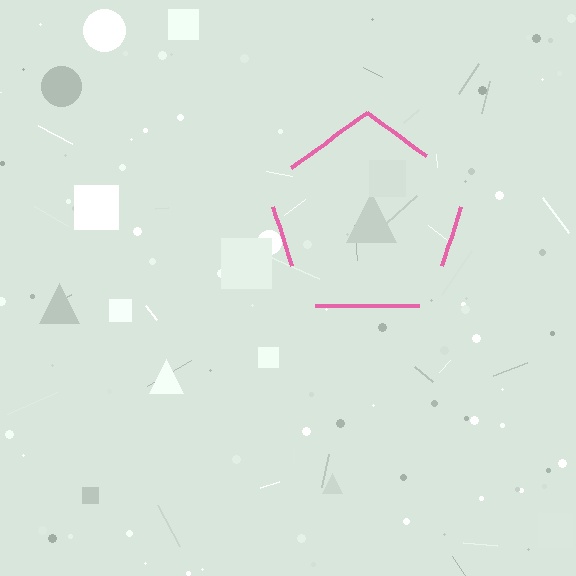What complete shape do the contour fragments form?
The contour fragments form a pentagon.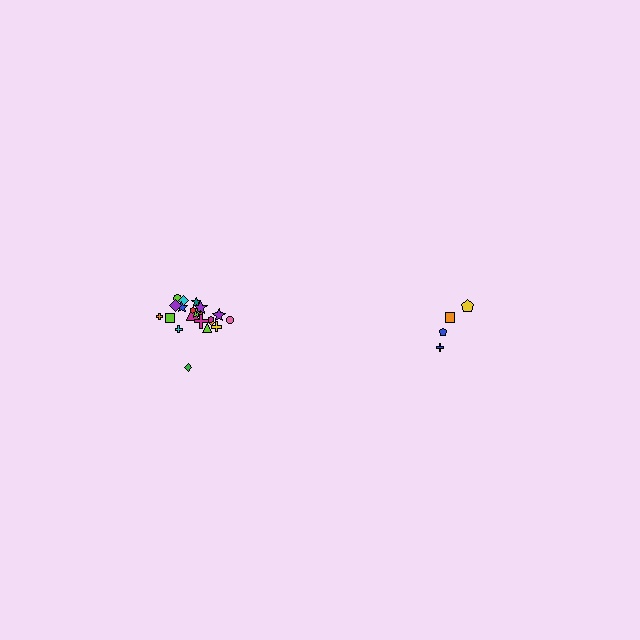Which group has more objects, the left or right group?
The left group.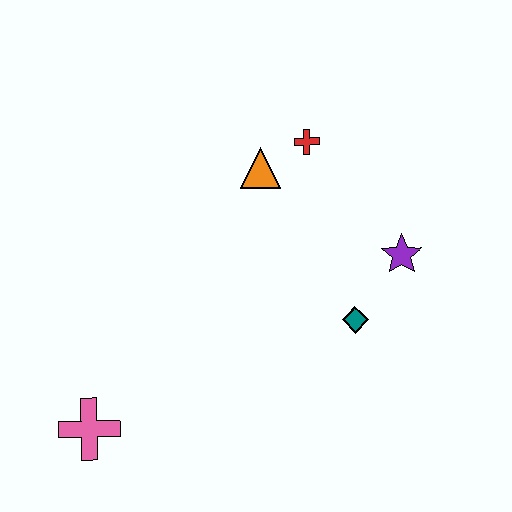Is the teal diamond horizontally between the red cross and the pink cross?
No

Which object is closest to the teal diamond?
The purple star is closest to the teal diamond.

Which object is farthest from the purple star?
The pink cross is farthest from the purple star.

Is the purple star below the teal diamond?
No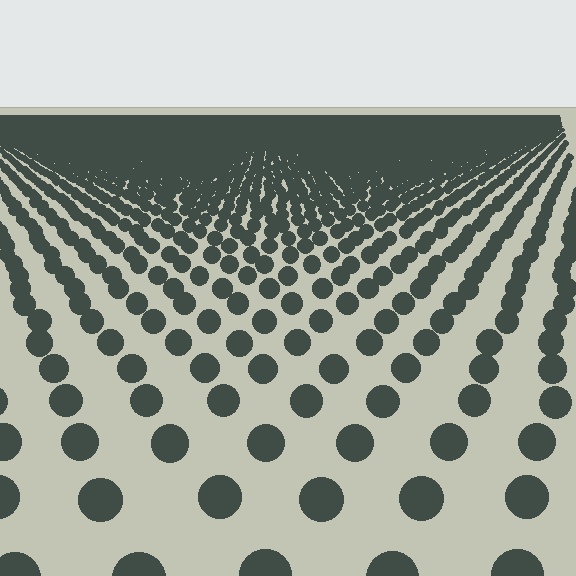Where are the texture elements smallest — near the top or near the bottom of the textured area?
Near the top.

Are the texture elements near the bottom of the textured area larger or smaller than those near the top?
Larger. Near the bottom, elements are closer to the viewer and appear at a bigger on-screen size.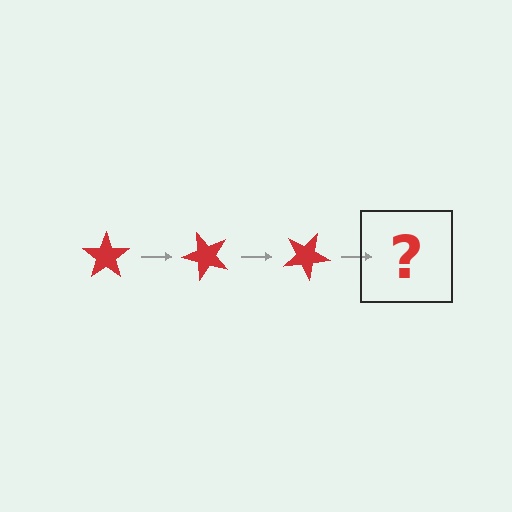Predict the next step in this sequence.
The next step is a red star rotated 150 degrees.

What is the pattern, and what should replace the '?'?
The pattern is that the star rotates 50 degrees each step. The '?' should be a red star rotated 150 degrees.